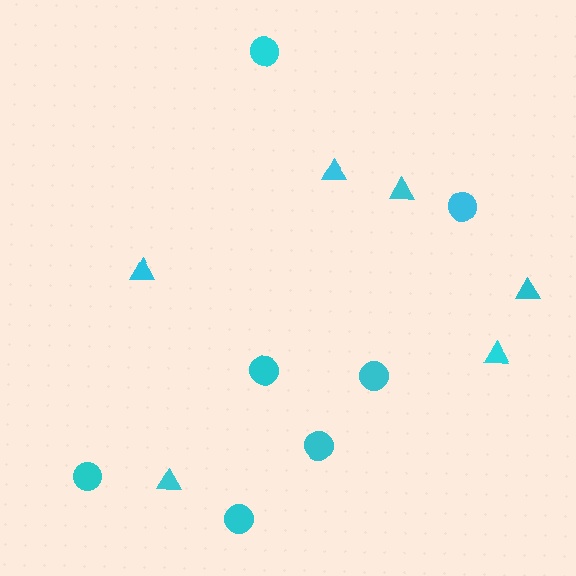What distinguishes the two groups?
There are 2 groups: one group of triangles (6) and one group of circles (7).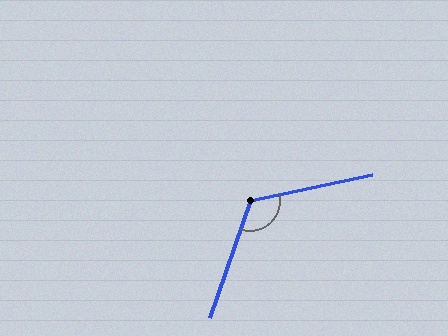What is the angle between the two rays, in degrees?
Approximately 121 degrees.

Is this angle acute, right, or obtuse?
It is obtuse.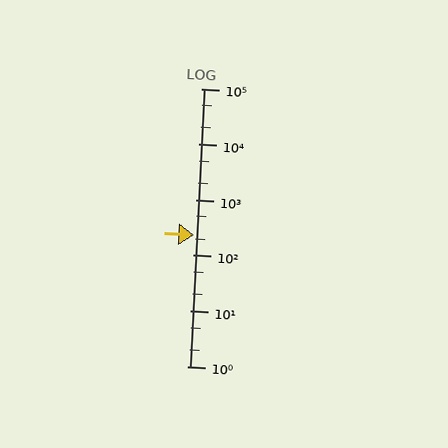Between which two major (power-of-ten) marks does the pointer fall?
The pointer is between 100 and 1000.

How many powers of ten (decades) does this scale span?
The scale spans 5 decades, from 1 to 100000.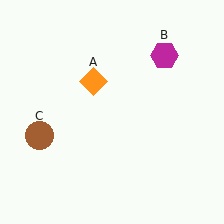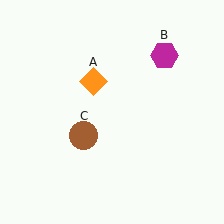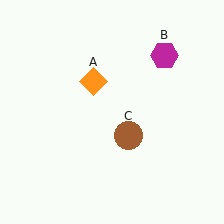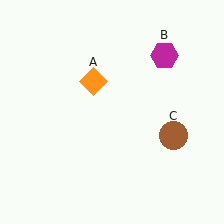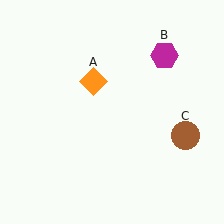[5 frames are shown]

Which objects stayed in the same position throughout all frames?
Orange diamond (object A) and magenta hexagon (object B) remained stationary.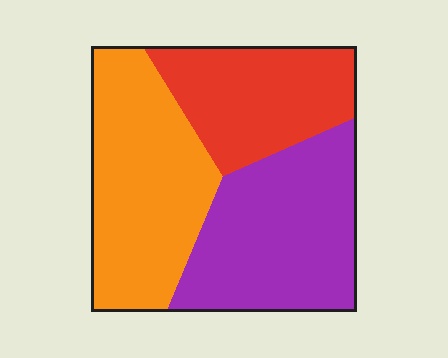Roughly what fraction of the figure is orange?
Orange covers 37% of the figure.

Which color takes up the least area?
Red, at roughly 25%.